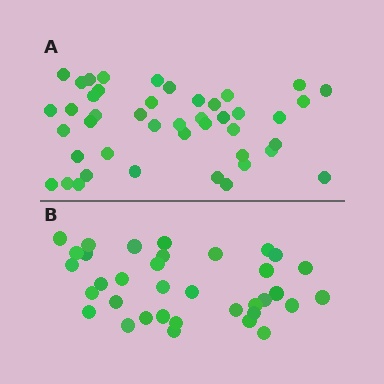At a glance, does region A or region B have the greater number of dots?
Region A (the top region) has more dots.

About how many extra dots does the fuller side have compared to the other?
Region A has roughly 8 or so more dots than region B.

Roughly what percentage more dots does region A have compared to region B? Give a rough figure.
About 25% more.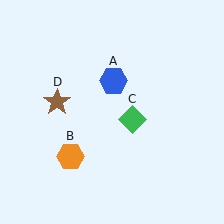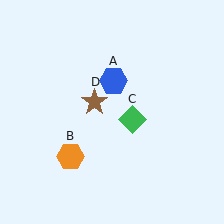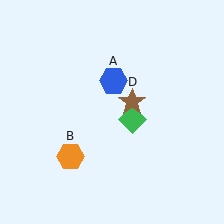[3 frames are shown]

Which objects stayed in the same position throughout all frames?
Blue hexagon (object A) and orange hexagon (object B) and green diamond (object C) remained stationary.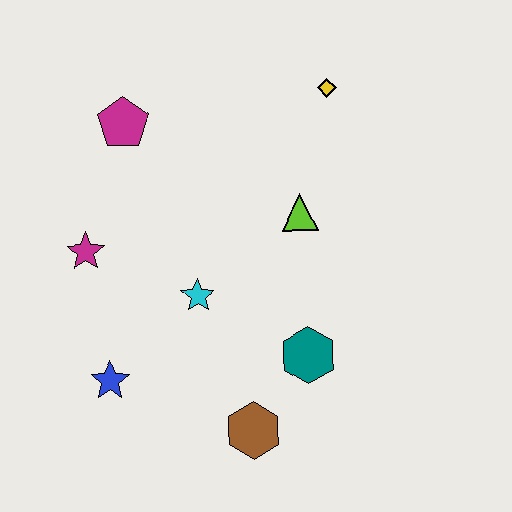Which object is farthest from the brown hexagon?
The yellow diamond is farthest from the brown hexagon.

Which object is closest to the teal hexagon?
The brown hexagon is closest to the teal hexagon.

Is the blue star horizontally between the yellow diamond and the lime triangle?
No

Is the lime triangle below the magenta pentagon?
Yes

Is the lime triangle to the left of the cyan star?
No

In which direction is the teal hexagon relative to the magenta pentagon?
The teal hexagon is below the magenta pentagon.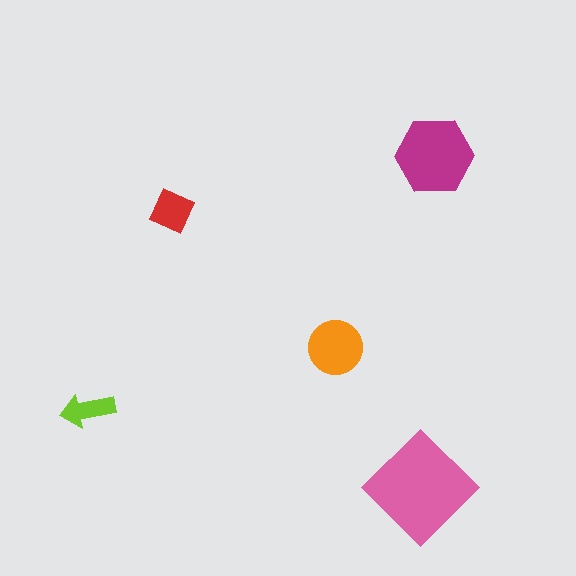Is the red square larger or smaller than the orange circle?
Smaller.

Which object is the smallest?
The lime arrow.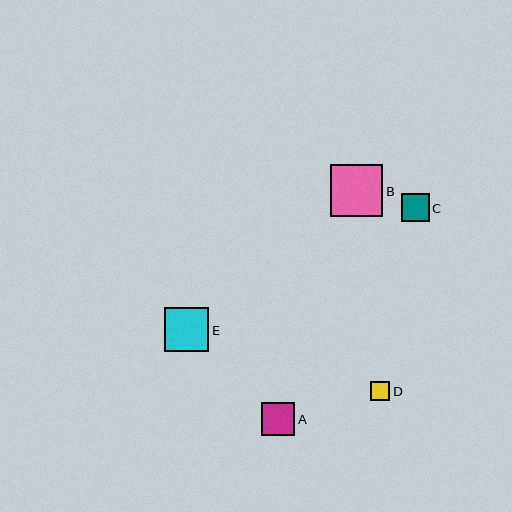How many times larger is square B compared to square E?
Square B is approximately 1.2 times the size of square E.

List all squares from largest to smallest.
From largest to smallest: B, E, A, C, D.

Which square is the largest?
Square B is the largest with a size of approximately 52 pixels.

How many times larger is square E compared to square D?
Square E is approximately 2.3 times the size of square D.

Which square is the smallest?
Square D is the smallest with a size of approximately 19 pixels.